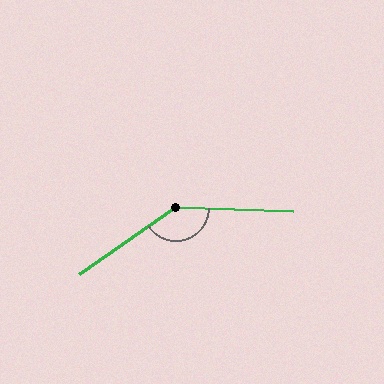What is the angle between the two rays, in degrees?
Approximately 144 degrees.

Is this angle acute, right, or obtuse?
It is obtuse.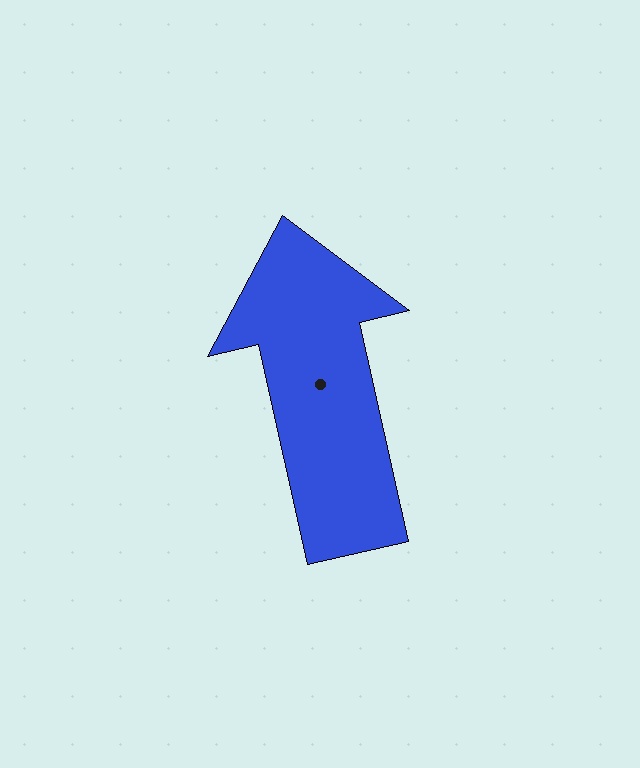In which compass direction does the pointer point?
North.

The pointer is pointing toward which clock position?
Roughly 12 o'clock.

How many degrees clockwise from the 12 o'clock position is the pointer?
Approximately 347 degrees.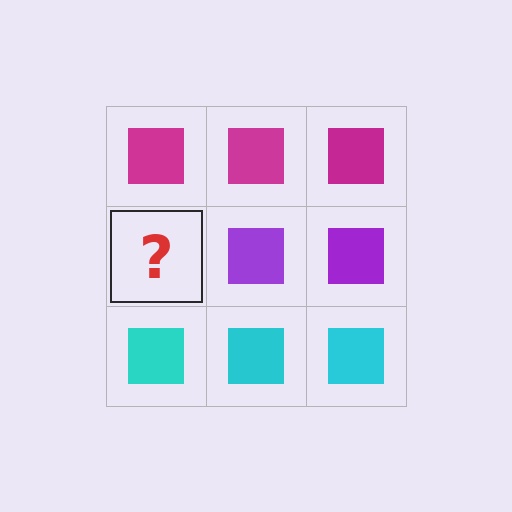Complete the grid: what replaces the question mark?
The question mark should be replaced with a purple square.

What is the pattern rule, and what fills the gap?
The rule is that each row has a consistent color. The gap should be filled with a purple square.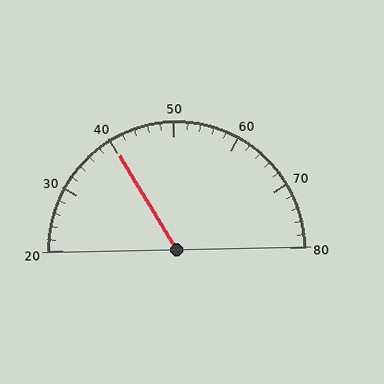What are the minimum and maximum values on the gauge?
The gauge ranges from 20 to 80.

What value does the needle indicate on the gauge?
The needle indicates approximately 40.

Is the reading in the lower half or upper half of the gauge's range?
The reading is in the lower half of the range (20 to 80).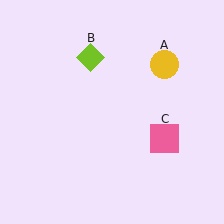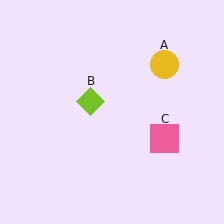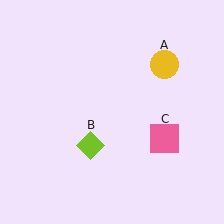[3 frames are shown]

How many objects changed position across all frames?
1 object changed position: lime diamond (object B).